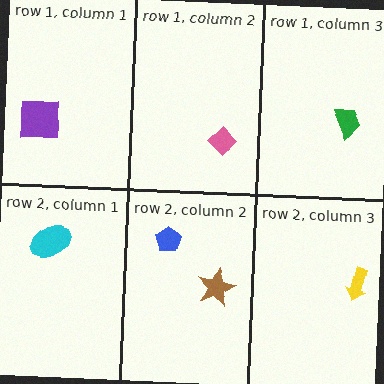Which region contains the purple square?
The row 1, column 1 region.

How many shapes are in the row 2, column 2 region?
2.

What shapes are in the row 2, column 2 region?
The brown star, the blue pentagon.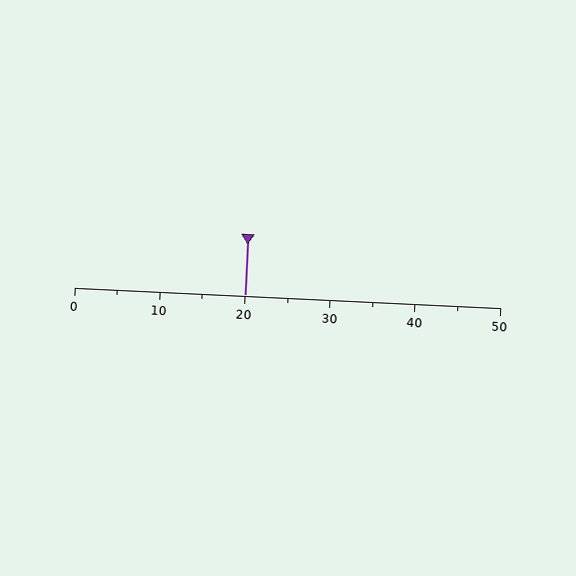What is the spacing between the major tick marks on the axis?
The major ticks are spaced 10 apart.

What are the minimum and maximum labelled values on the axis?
The axis runs from 0 to 50.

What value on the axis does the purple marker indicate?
The marker indicates approximately 20.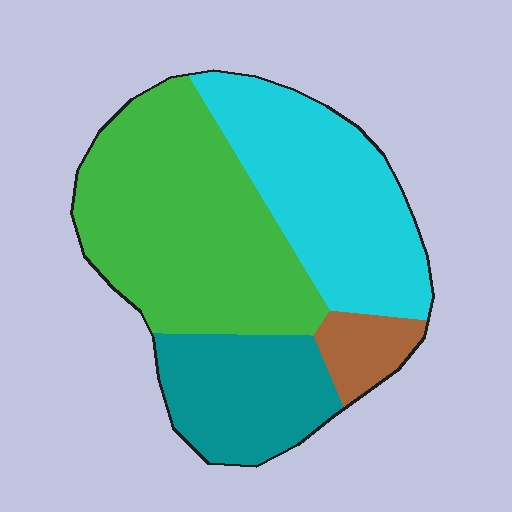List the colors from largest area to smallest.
From largest to smallest: green, cyan, teal, brown.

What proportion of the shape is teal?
Teal covers 20% of the shape.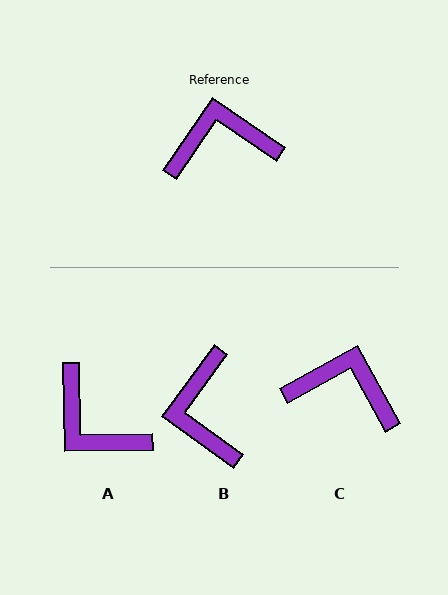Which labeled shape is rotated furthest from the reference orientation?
A, about 125 degrees away.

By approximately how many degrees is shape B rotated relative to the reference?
Approximately 89 degrees counter-clockwise.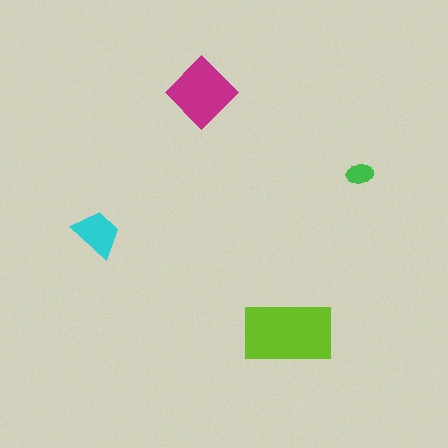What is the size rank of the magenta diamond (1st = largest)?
2nd.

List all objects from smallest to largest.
The green ellipse, the cyan trapezoid, the magenta diamond, the lime rectangle.